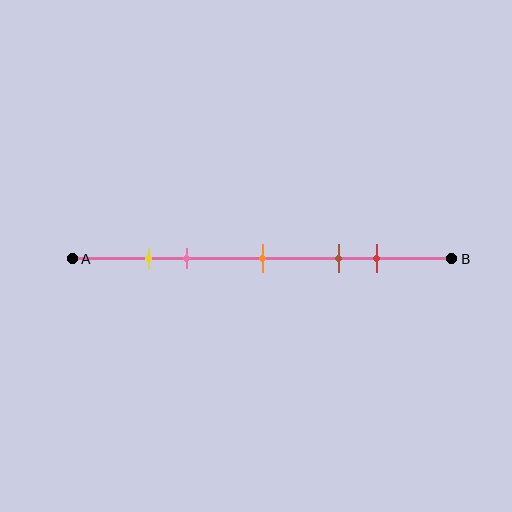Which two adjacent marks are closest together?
The yellow and pink marks are the closest adjacent pair.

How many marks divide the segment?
There are 5 marks dividing the segment.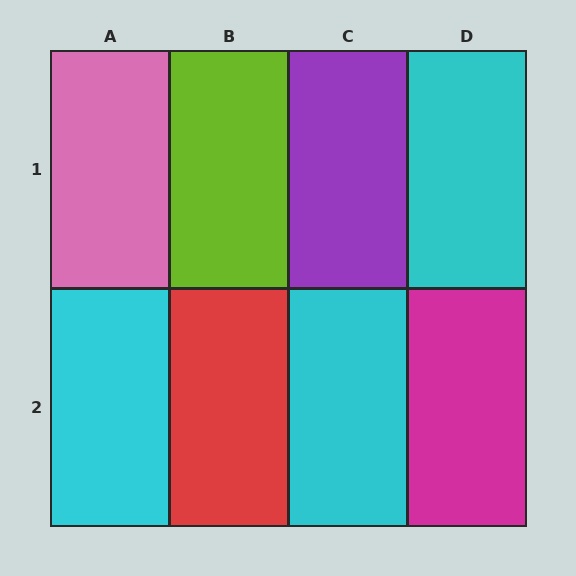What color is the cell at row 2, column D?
Magenta.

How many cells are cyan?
3 cells are cyan.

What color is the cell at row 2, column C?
Cyan.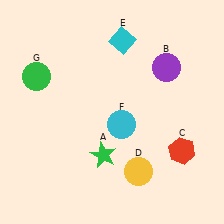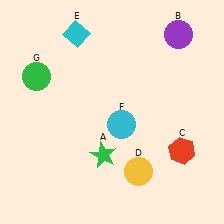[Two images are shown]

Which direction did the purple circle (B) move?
The purple circle (B) moved up.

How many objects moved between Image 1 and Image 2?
2 objects moved between the two images.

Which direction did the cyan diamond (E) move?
The cyan diamond (E) moved left.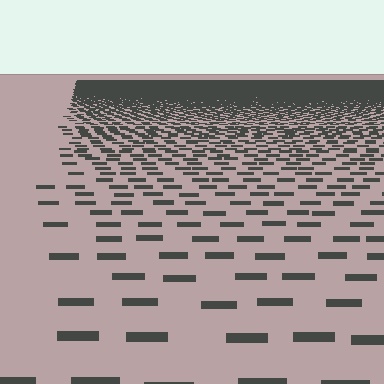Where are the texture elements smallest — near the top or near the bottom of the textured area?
Near the top.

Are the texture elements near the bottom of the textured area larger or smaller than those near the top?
Larger. Near the bottom, elements are closer to the viewer and appear at a bigger on-screen size.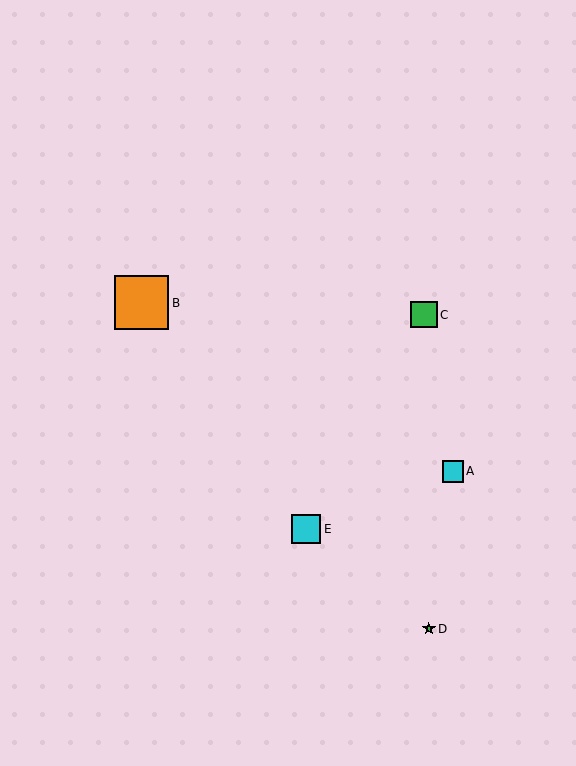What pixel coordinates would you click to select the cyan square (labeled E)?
Click at (306, 529) to select the cyan square E.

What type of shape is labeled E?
Shape E is a cyan square.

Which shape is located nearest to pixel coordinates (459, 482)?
The cyan square (labeled A) at (453, 471) is nearest to that location.